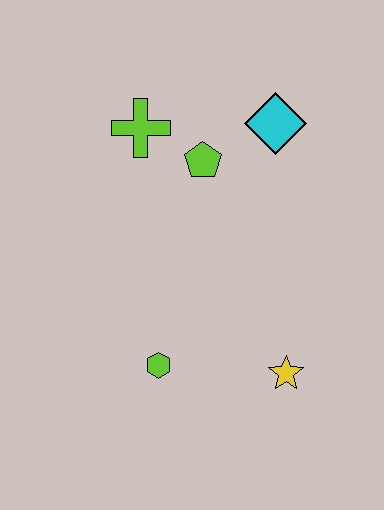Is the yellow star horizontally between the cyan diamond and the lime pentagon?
No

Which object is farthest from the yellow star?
The lime cross is farthest from the yellow star.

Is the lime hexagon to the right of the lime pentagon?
No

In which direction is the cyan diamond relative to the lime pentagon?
The cyan diamond is to the right of the lime pentagon.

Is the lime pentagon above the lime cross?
No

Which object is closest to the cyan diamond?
The lime pentagon is closest to the cyan diamond.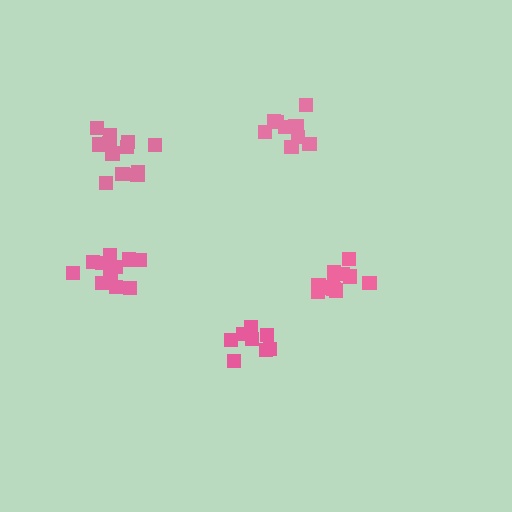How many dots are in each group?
Group 1: 11 dots, Group 2: 12 dots, Group 3: 10 dots, Group 4: 12 dots, Group 5: 8 dots (53 total).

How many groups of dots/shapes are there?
There are 5 groups.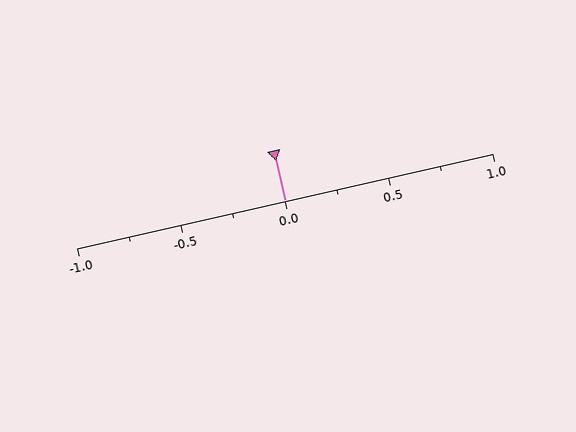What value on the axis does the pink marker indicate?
The marker indicates approximately 0.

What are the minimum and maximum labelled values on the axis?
The axis runs from -1.0 to 1.0.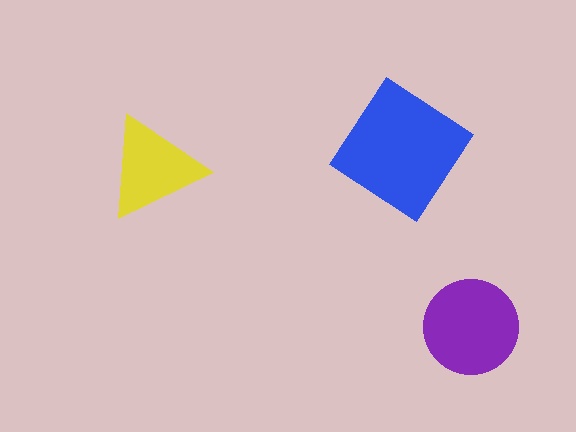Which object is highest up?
The blue diamond is topmost.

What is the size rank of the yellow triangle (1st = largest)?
3rd.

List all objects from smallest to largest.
The yellow triangle, the purple circle, the blue diamond.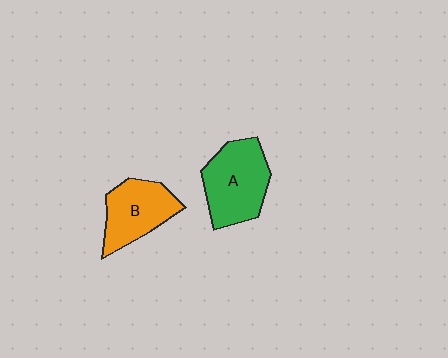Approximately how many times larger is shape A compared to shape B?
Approximately 1.2 times.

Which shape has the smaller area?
Shape B (orange).